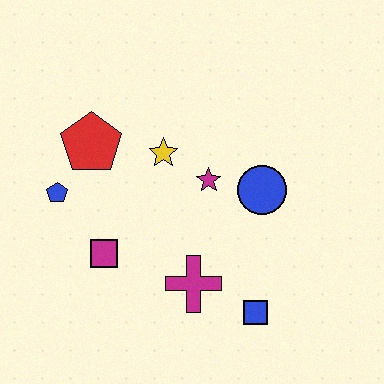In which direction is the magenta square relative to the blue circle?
The magenta square is to the left of the blue circle.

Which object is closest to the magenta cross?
The blue square is closest to the magenta cross.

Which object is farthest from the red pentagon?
The blue square is farthest from the red pentagon.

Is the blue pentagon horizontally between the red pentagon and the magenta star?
No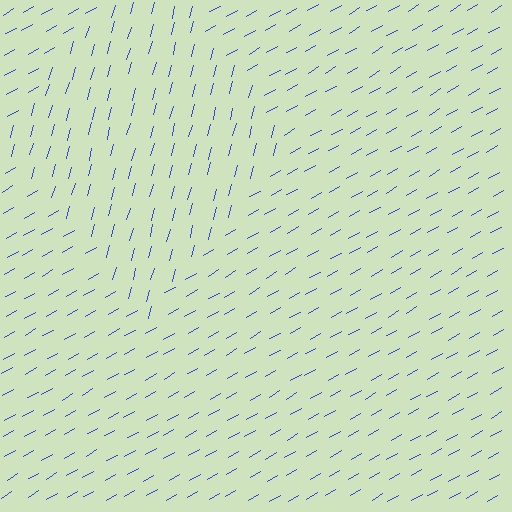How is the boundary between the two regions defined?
The boundary is defined purely by a change in line orientation (approximately 45 degrees difference). All lines are the same color and thickness.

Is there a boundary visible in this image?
Yes, there is a texture boundary formed by a change in line orientation.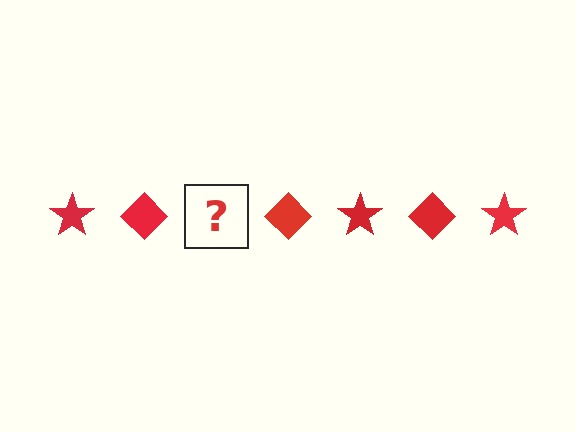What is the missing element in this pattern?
The missing element is a red star.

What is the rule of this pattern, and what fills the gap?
The rule is that the pattern cycles through star, diamond shapes in red. The gap should be filled with a red star.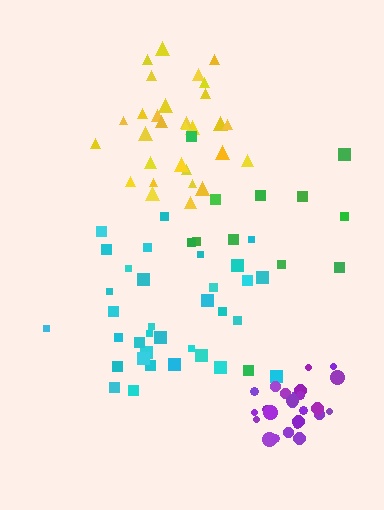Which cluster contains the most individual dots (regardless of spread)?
Cyan (34).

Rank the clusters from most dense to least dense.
purple, yellow, cyan, green.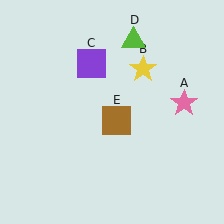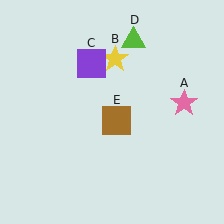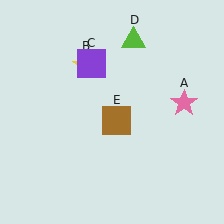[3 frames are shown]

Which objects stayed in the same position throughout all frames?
Pink star (object A) and purple square (object C) and lime triangle (object D) and brown square (object E) remained stationary.